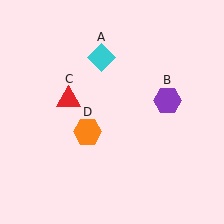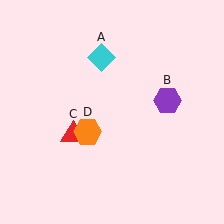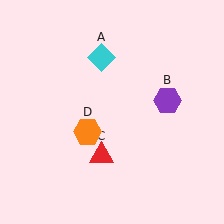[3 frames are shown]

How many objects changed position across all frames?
1 object changed position: red triangle (object C).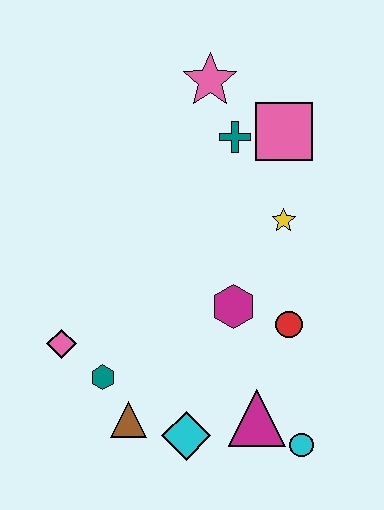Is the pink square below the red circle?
No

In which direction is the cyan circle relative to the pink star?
The cyan circle is below the pink star.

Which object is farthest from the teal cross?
The cyan circle is farthest from the teal cross.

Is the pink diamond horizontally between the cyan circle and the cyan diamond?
No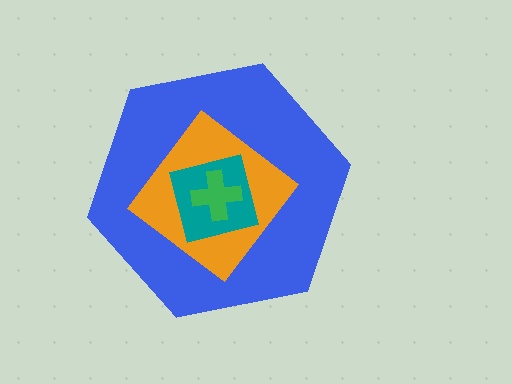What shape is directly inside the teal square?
The green cross.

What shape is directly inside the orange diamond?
The teal square.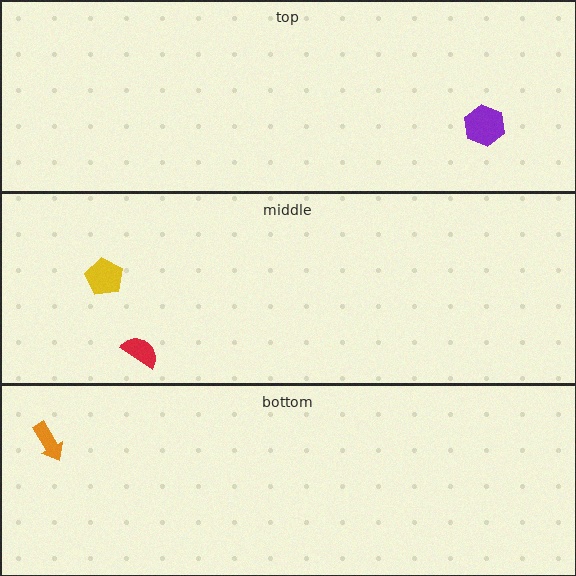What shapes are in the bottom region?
The orange arrow.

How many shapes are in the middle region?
2.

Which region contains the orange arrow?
The bottom region.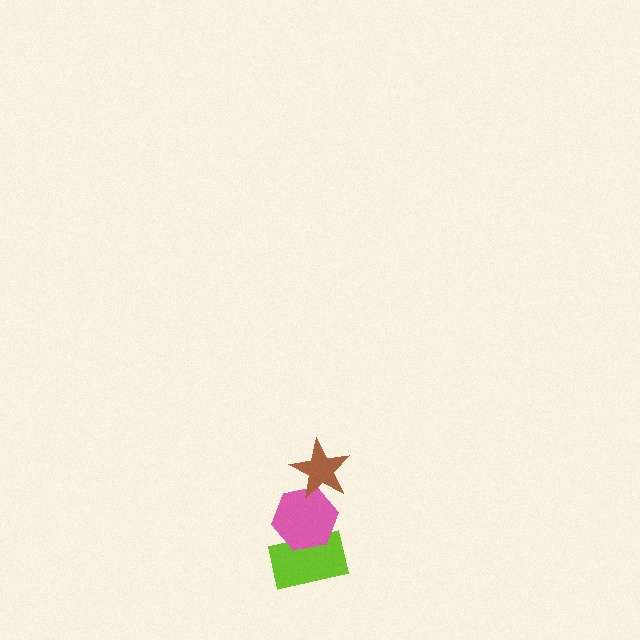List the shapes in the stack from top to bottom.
From top to bottom: the brown star, the pink hexagon, the lime rectangle.